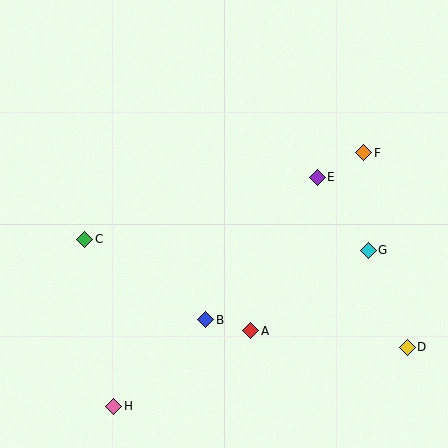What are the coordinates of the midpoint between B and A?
The midpoint between B and A is at (228, 325).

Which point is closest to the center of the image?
Point B at (206, 320) is closest to the center.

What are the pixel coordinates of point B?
Point B is at (206, 320).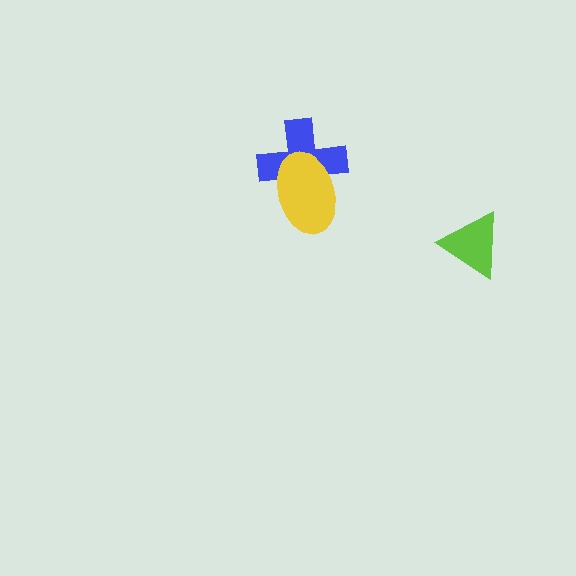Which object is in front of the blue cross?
The yellow ellipse is in front of the blue cross.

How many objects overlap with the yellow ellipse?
1 object overlaps with the yellow ellipse.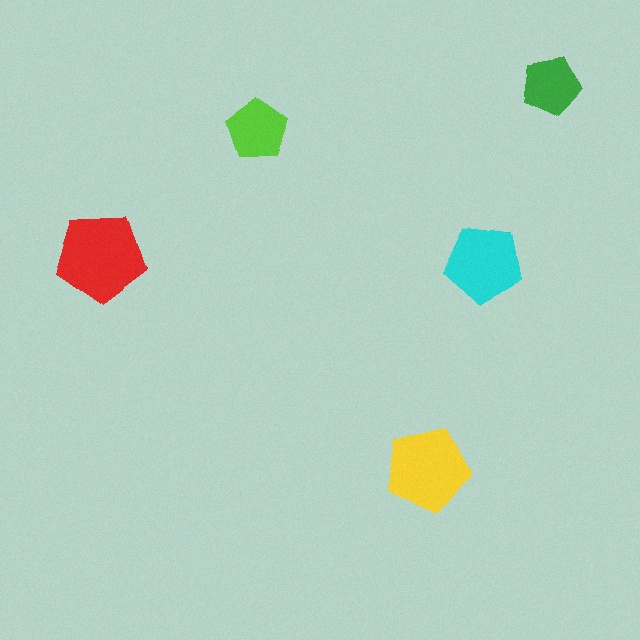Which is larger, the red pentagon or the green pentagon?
The red one.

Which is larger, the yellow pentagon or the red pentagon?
The red one.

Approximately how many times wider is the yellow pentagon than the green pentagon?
About 1.5 times wider.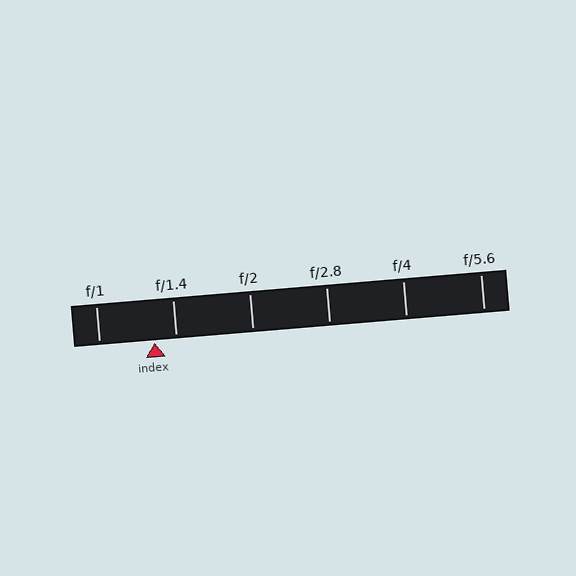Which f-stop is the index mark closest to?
The index mark is closest to f/1.4.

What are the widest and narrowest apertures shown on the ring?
The widest aperture shown is f/1 and the narrowest is f/5.6.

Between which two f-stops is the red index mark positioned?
The index mark is between f/1 and f/1.4.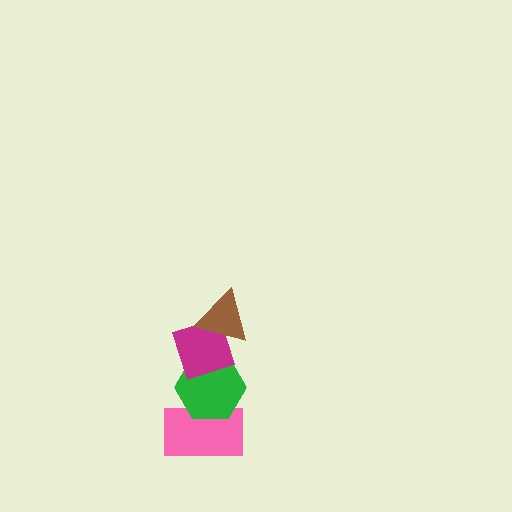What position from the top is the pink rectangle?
The pink rectangle is 4th from the top.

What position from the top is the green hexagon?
The green hexagon is 3rd from the top.